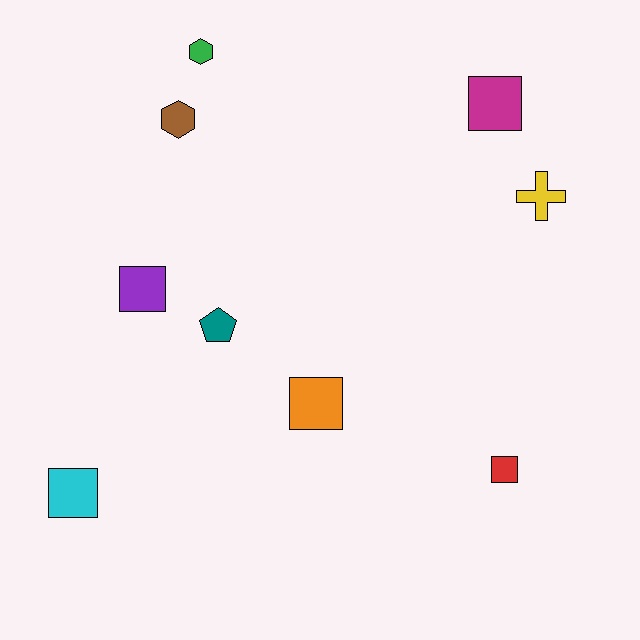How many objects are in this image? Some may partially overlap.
There are 9 objects.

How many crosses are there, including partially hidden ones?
There is 1 cross.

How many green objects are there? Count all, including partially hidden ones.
There is 1 green object.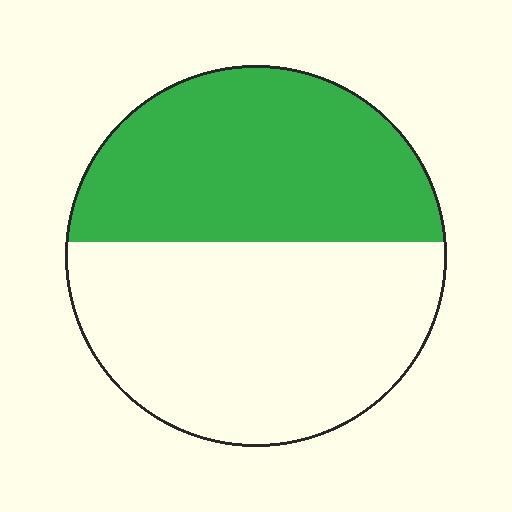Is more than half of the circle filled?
No.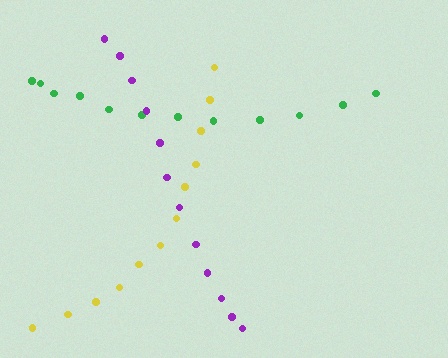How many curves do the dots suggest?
There are 3 distinct paths.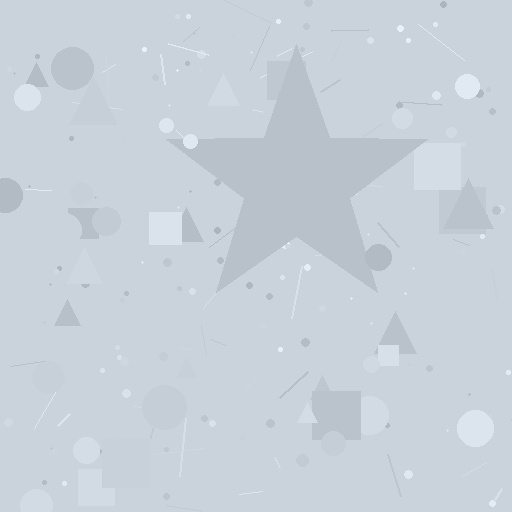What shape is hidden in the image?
A star is hidden in the image.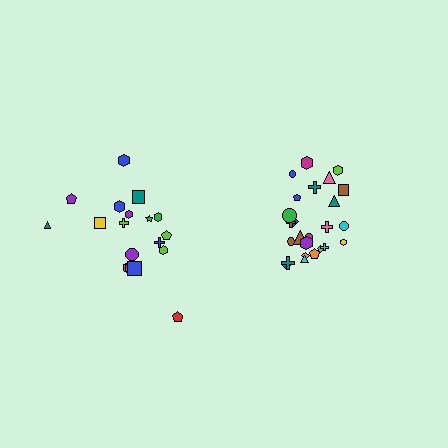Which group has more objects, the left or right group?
The right group.